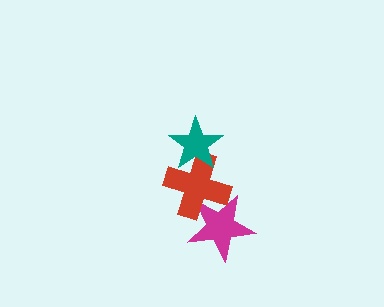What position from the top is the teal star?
The teal star is 1st from the top.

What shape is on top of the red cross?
The teal star is on top of the red cross.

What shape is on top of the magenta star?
The red cross is on top of the magenta star.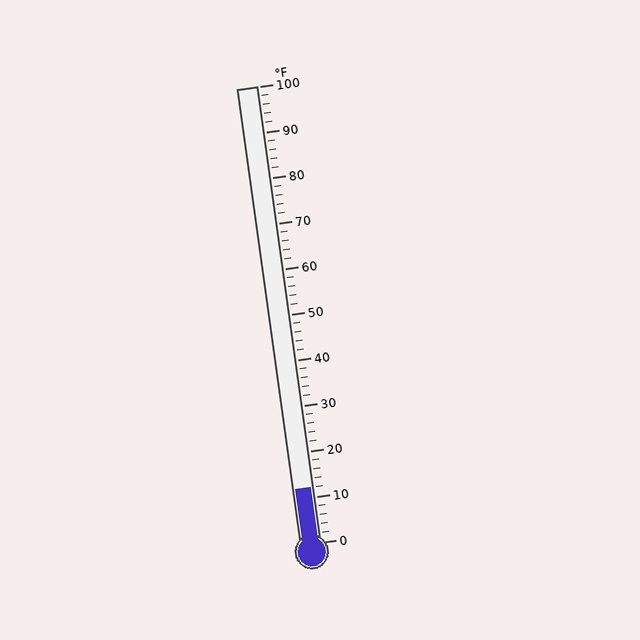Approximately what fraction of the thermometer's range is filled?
The thermometer is filled to approximately 10% of its range.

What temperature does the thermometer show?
The thermometer shows approximately 12°F.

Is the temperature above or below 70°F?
The temperature is below 70°F.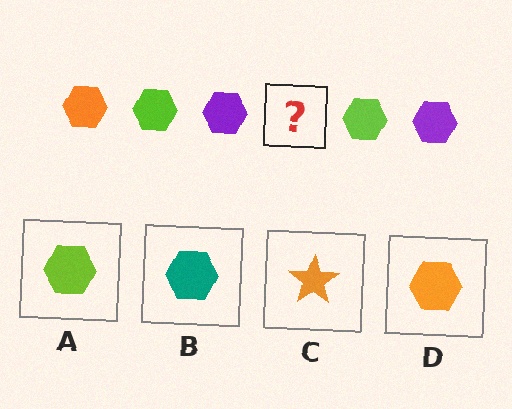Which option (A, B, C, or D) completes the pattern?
D.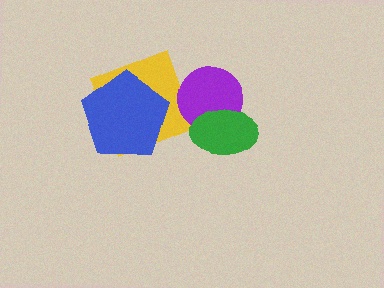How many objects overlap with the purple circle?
1 object overlaps with the purple circle.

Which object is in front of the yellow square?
The blue pentagon is in front of the yellow square.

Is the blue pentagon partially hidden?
No, no other shape covers it.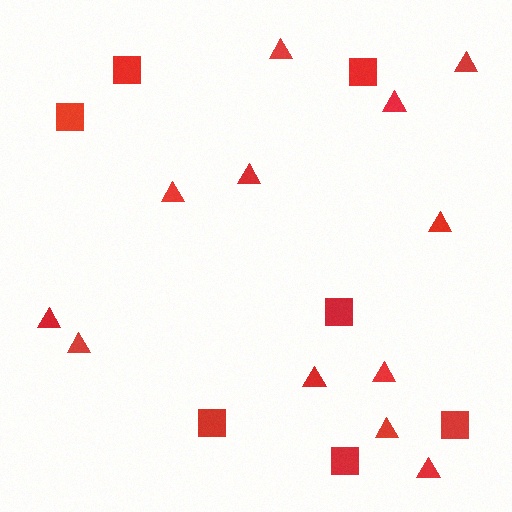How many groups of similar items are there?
There are 2 groups: one group of squares (7) and one group of triangles (12).